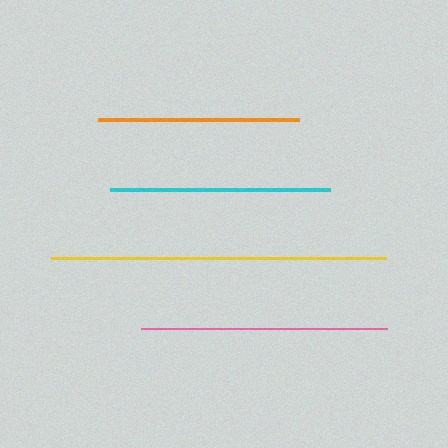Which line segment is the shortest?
The orange line is the shortest at approximately 200 pixels.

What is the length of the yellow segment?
The yellow segment is approximately 335 pixels long.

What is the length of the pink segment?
The pink segment is approximately 246 pixels long.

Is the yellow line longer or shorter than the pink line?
The yellow line is longer than the pink line.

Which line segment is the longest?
The yellow line is the longest at approximately 335 pixels.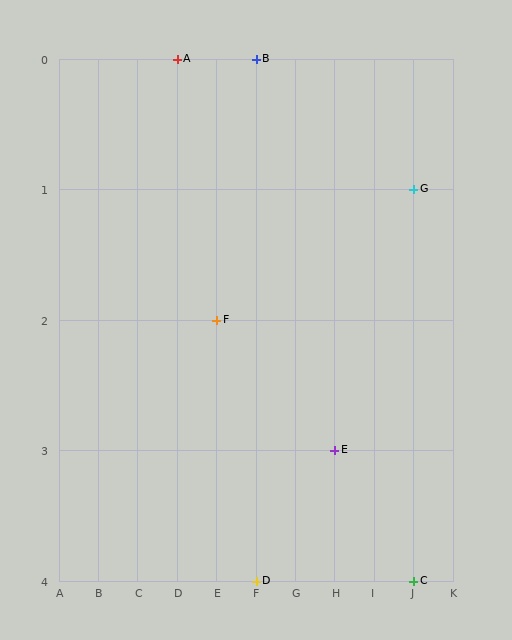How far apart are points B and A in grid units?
Points B and A are 2 columns apart.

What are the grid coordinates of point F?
Point F is at grid coordinates (E, 2).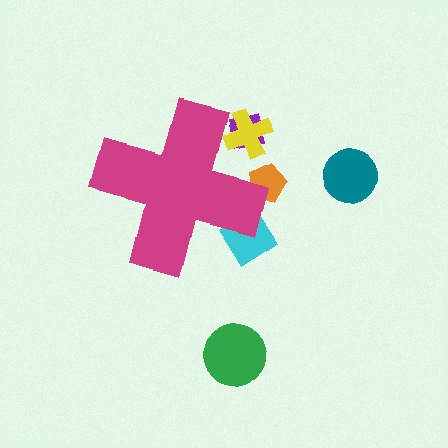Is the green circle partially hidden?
No, the green circle is fully visible.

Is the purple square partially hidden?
Yes, the purple square is partially hidden behind the magenta cross.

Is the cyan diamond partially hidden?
Yes, the cyan diamond is partially hidden behind the magenta cross.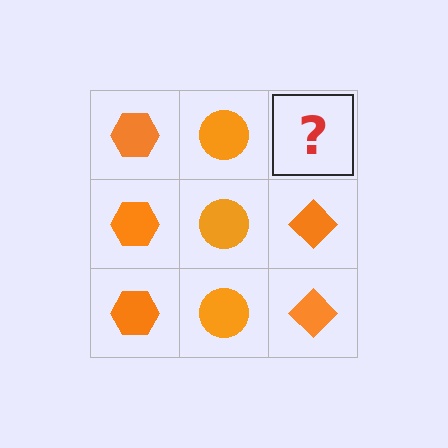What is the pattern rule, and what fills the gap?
The rule is that each column has a consistent shape. The gap should be filled with an orange diamond.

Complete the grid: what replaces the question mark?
The question mark should be replaced with an orange diamond.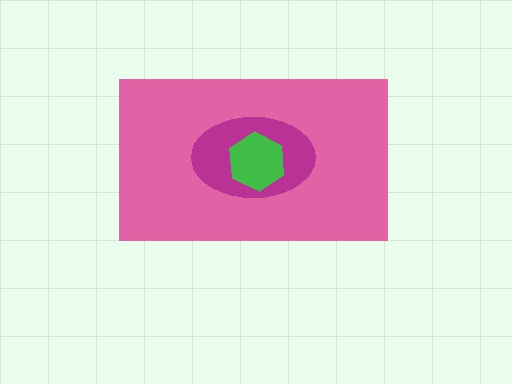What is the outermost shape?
The pink rectangle.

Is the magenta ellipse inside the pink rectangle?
Yes.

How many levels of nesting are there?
3.